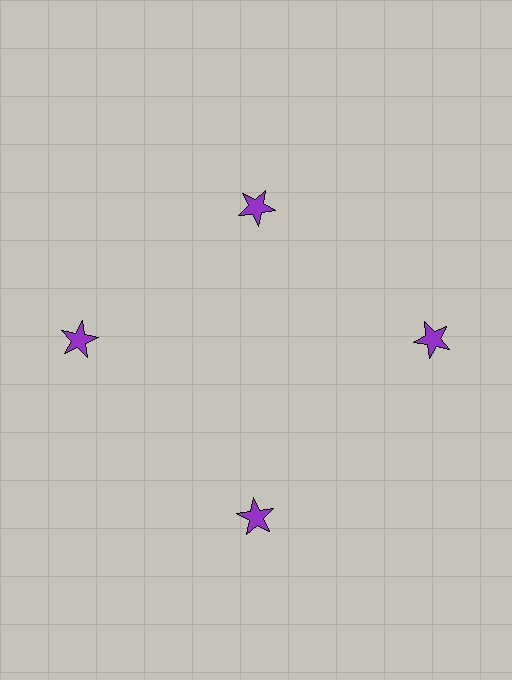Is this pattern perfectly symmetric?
No. The 4 purple stars are arranged in a ring, but one element near the 12 o'clock position is pulled inward toward the center, breaking the 4-fold rotational symmetry.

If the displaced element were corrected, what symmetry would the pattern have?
It would have 4-fold rotational symmetry — the pattern would map onto itself every 90 degrees.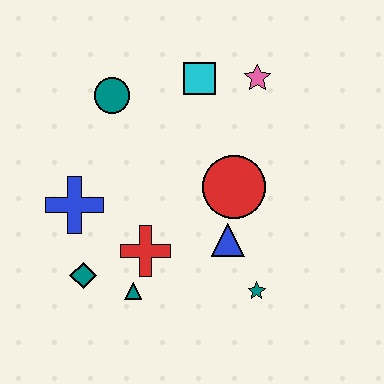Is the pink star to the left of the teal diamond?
No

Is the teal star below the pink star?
Yes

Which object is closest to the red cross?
The teal triangle is closest to the red cross.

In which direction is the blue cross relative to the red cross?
The blue cross is to the left of the red cross.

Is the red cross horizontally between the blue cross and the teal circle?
No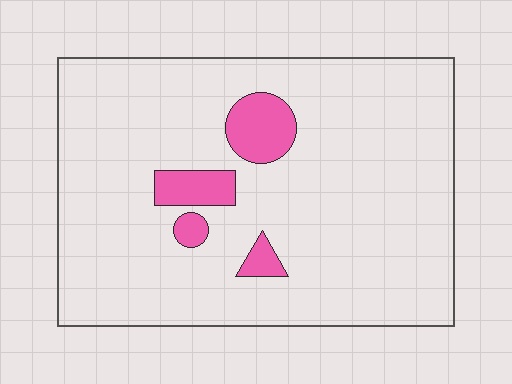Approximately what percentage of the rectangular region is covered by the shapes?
Approximately 10%.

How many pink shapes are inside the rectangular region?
4.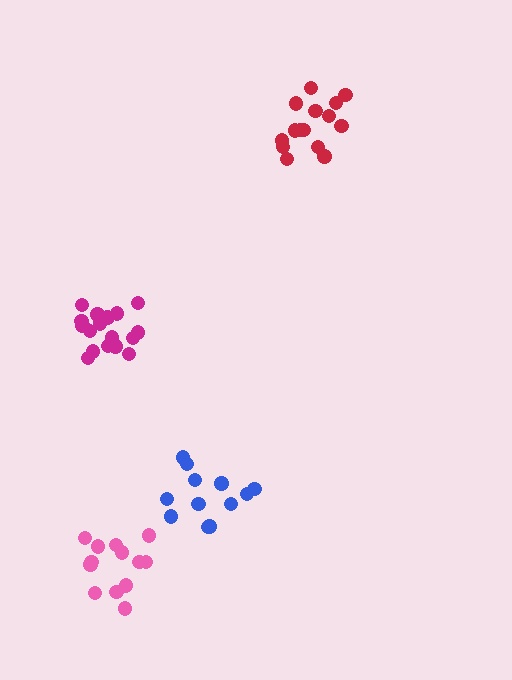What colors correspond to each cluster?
The clusters are colored: red, magenta, blue, pink.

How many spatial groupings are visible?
There are 4 spatial groupings.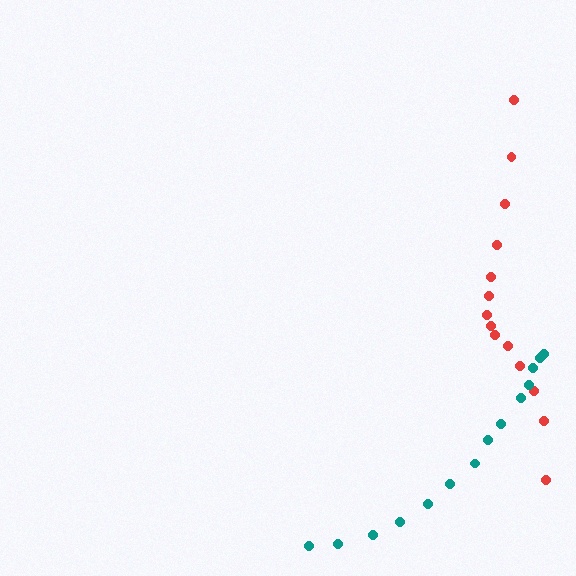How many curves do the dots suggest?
There are 2 distinct paths.